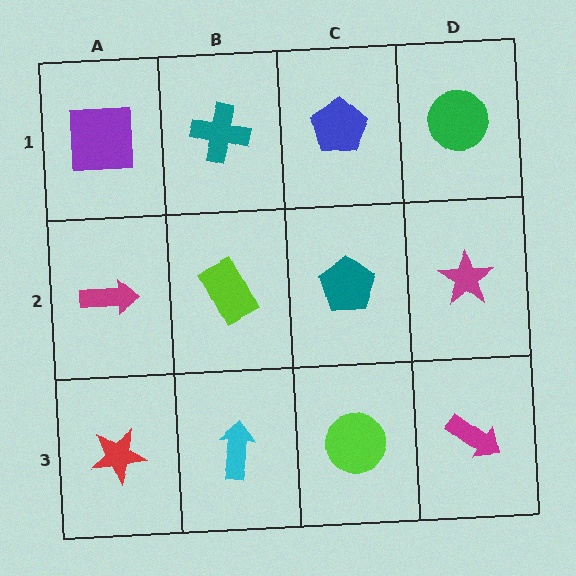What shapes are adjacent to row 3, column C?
A teal pentagon (row 2, column C), a cyan arrow (row 3, column B), a magenta arrow (row 3, column D).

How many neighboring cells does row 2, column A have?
3.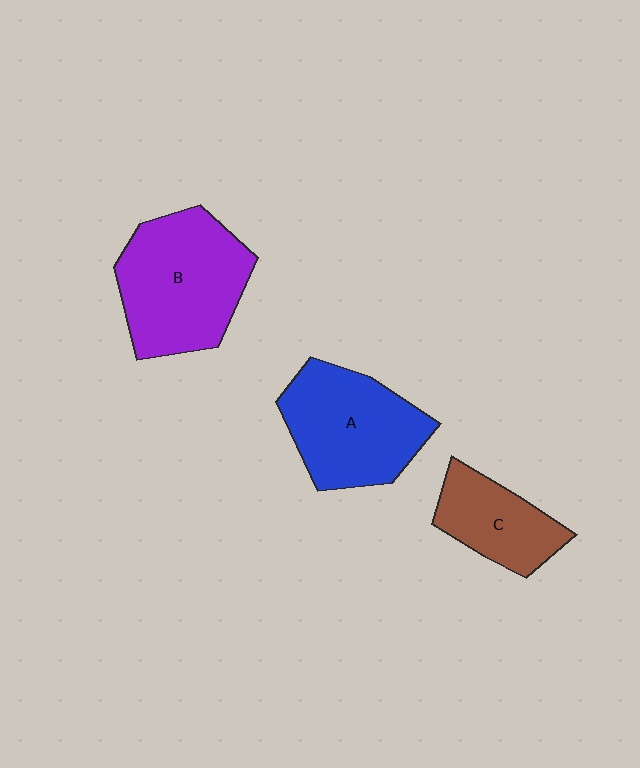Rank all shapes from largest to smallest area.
From largest to smallest: B (purple), A (blue), C (brown).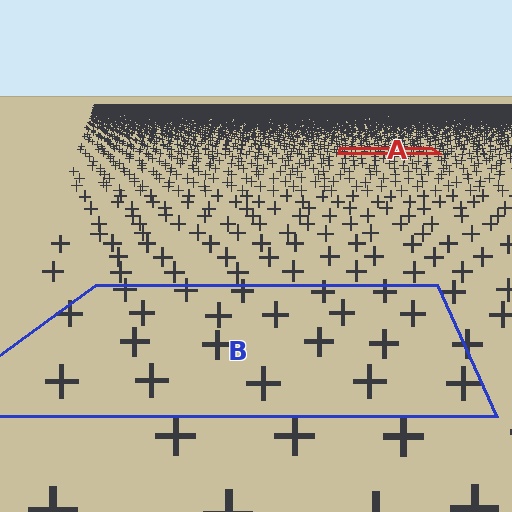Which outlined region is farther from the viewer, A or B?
Region A is farther from the viewer — the texture elements inside it appear smaller and more densely packed.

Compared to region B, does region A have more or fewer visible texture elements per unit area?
Region A has more texture elements per unit area — they are packed more densely because it is farther away.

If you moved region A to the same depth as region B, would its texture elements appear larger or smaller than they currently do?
They would appear larger. At a closer depth, the same texture elements are projected at a bigger on-screen size.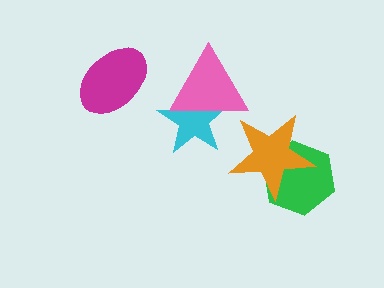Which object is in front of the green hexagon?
The orange star is in front of the green hexagon.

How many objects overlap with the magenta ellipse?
0 objects overlap with the magenta ellipse.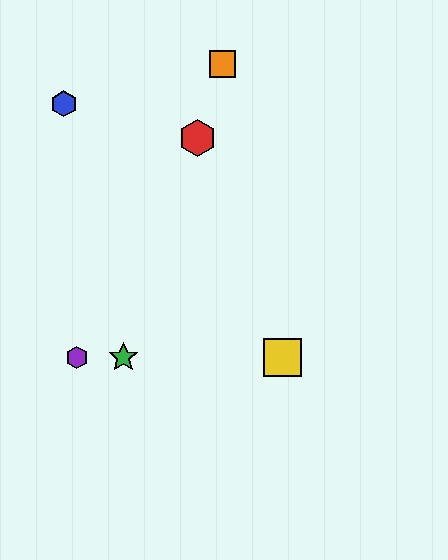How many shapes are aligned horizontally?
3 shapes (the green star, the yellow square, the purple hexagon) are aligned horizontally.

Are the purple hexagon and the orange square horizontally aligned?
No, the purple hexagon is at y≈357 and the orange square is at y≈64.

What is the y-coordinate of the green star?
The green star is at y≈357.